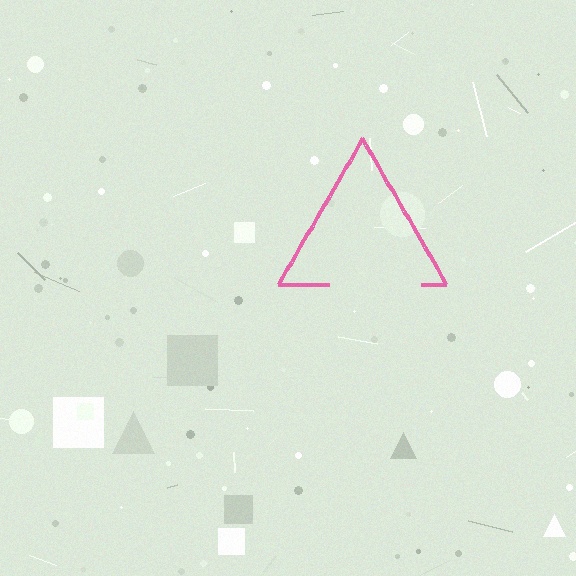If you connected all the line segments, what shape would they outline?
They would outline a triangle.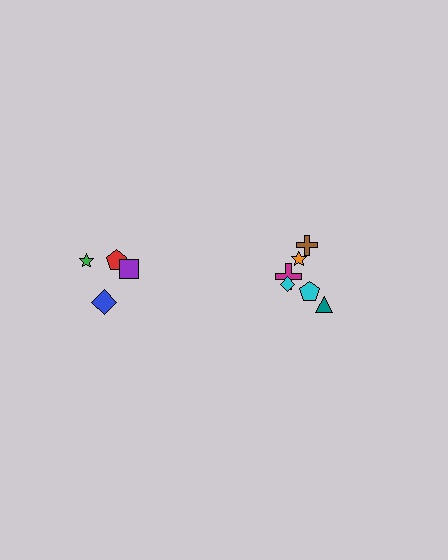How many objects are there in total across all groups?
There are 10 objects.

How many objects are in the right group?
There are 6 objects.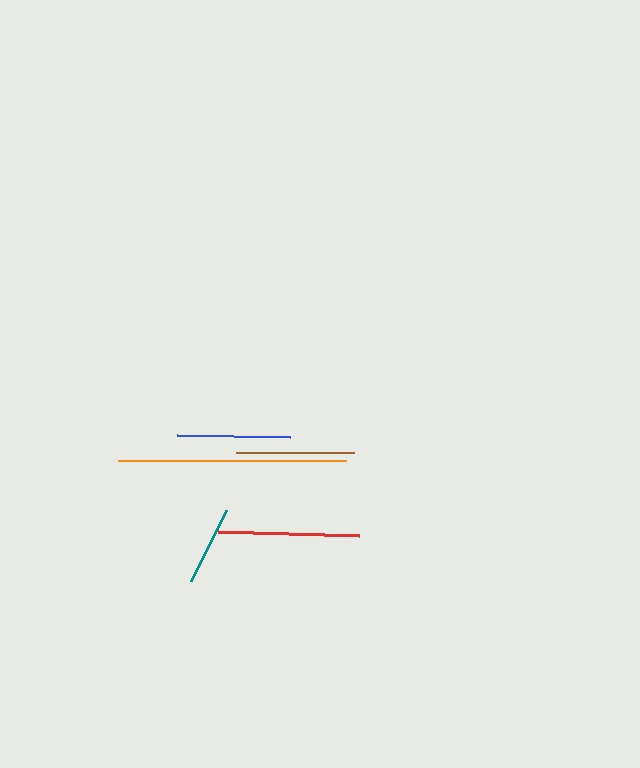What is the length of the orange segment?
The orange segment is approximately 228 pixels long.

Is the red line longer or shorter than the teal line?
The red line is longer than the teal line.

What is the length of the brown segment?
The brown segment is approximately 118 pixels long.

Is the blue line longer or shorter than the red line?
The red line is longer than the blue line.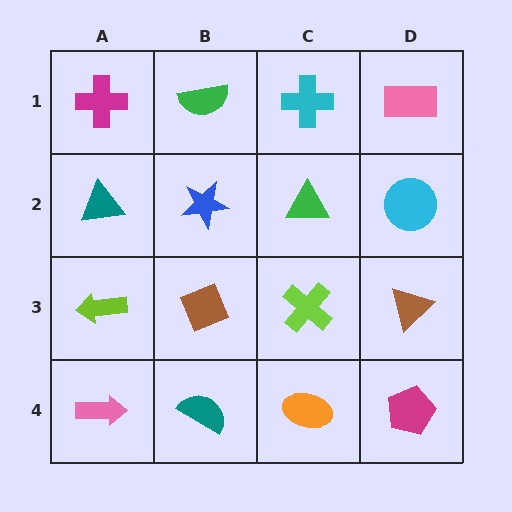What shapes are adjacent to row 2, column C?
A cyan cross (row 1, column C), a lime cross (row 3, column C), a blue star (row 2, column B), a cyan circle (row 2, column D).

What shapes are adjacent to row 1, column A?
A teal triangle (row 2, column A), a green semicircle (row 1, column B).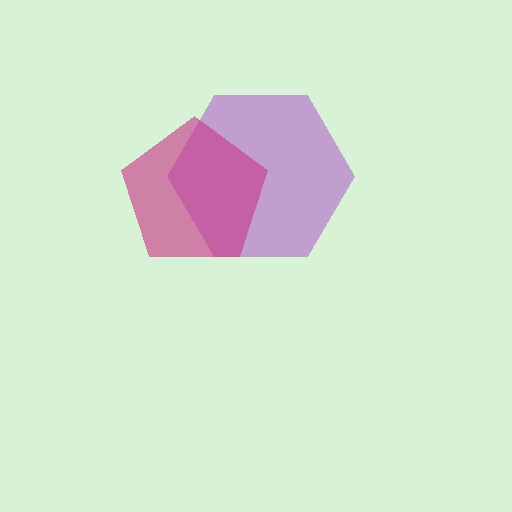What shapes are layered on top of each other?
The layered shapes are: a purple hexagon, a magenta pentagon.